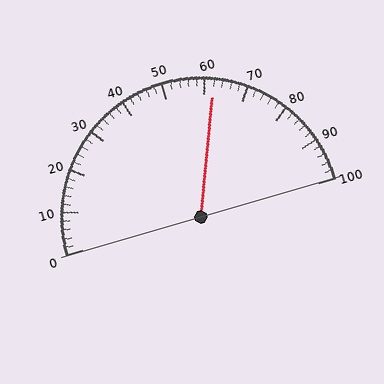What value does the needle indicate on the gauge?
The needle indicates approximately 62.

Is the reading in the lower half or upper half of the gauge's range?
The reading is in the upper half of the range (0 to 100).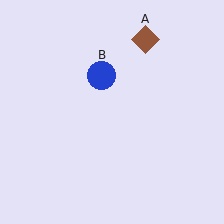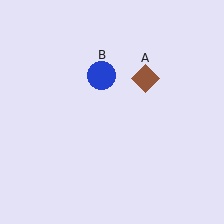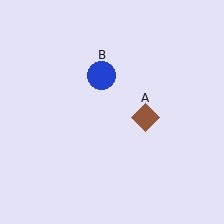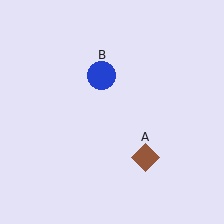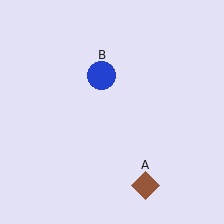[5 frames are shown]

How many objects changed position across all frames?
1 object changed position: brown diamond (object A).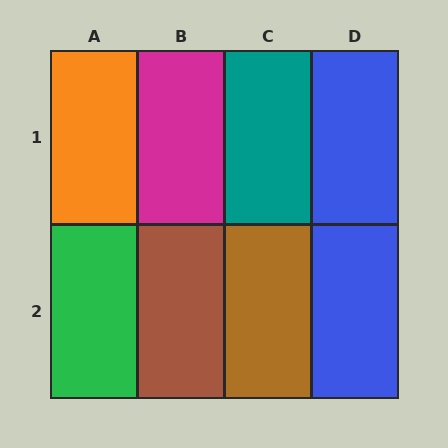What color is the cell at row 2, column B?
Brown.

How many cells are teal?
1 cell is teal.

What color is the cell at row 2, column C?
Brown.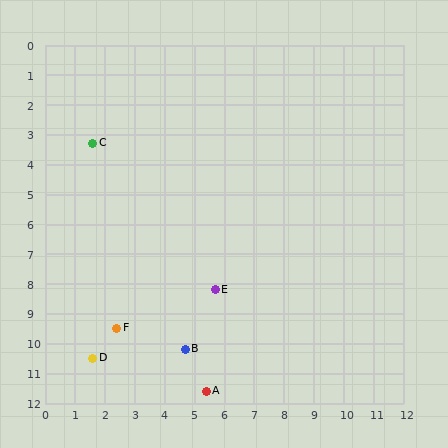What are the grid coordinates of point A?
Point A is at approximately (5.4, 11.6).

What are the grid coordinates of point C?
Point C is at approximately (1.6, 3.3).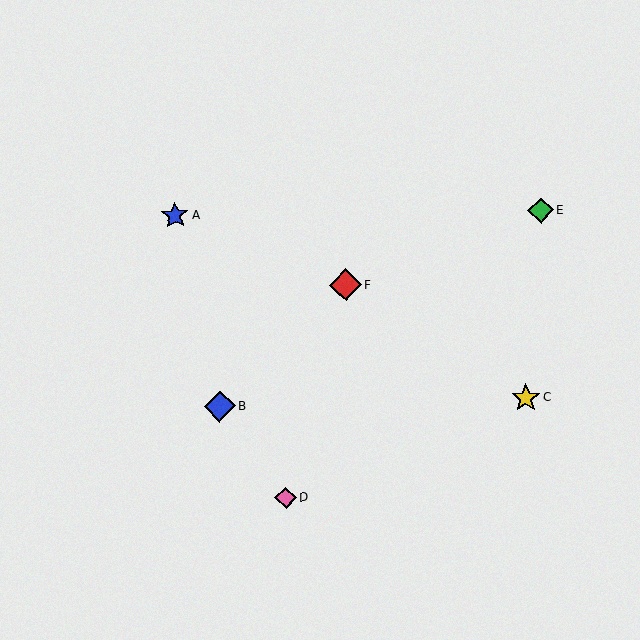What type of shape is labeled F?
Shape F is a red diamond.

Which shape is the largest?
The red diamond (labeled F) is the largest.